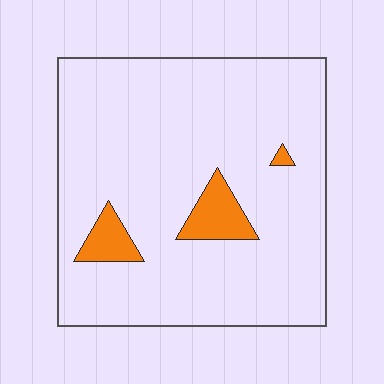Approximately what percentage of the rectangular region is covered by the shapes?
Approximately 10%.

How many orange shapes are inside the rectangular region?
3.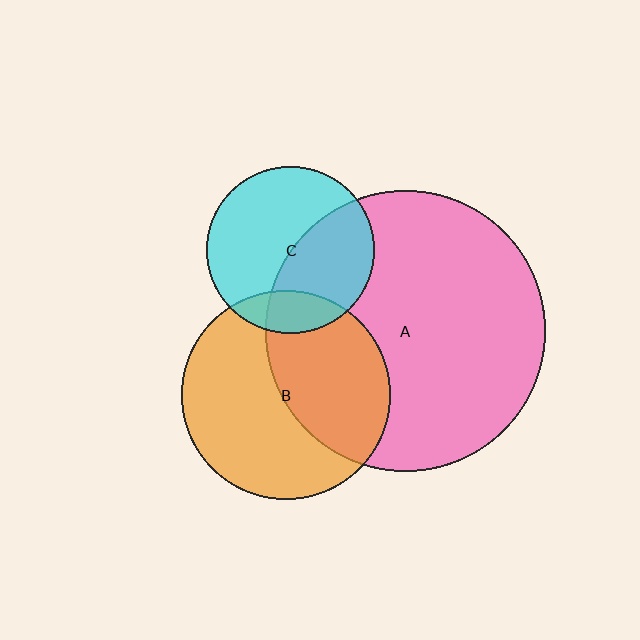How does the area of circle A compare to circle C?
Approximately 2.8 times.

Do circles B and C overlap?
Yes.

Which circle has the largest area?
Circle A (pink).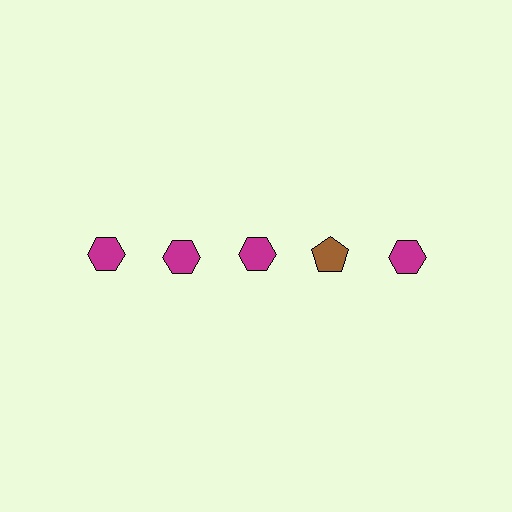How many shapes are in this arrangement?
There are 5 shapes arranged in a grid pattern.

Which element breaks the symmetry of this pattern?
The brown pentagon in the top row, second from right column breaks the symmetry. All other shapes are magenta hexagons.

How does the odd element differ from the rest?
It differs in both color (brown instead of magenta) and shape (pentagon instead of hexagon).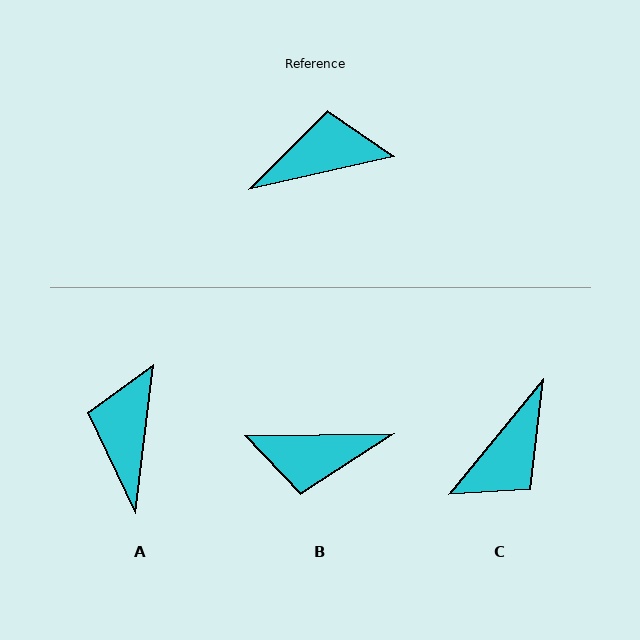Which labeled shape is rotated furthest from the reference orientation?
B, about 168 degrees away.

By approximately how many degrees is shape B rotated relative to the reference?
Approximately 168 degrees counter-clockwise.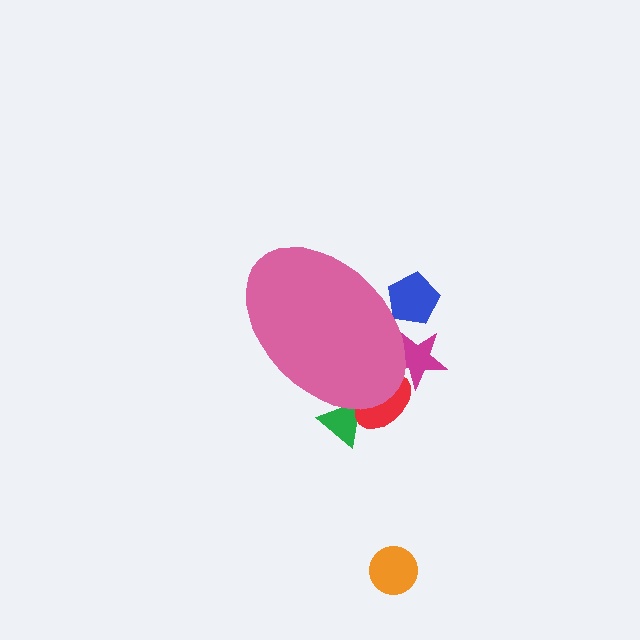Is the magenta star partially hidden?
Yes, the magenta star is partially hidden behind the pink ellipse.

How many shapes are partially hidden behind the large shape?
4 shapes are partially hidden.